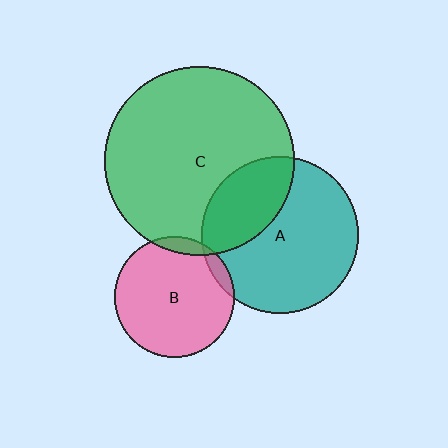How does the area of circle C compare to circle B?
Approximately 2.5 times.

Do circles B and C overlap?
Yes.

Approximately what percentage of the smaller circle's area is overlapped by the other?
Approximately 5%.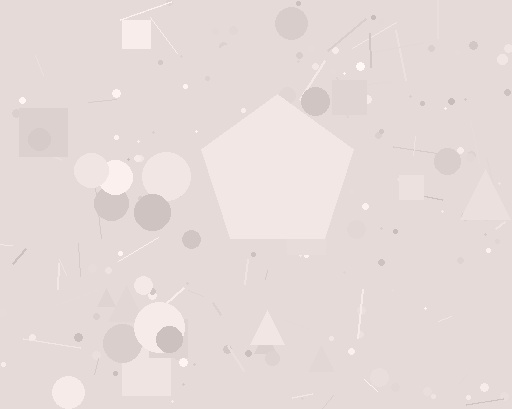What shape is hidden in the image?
A pentagon is hidden in the image.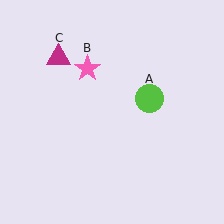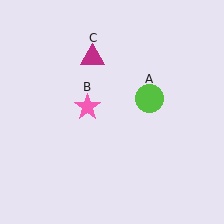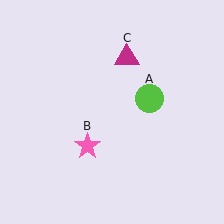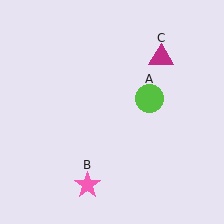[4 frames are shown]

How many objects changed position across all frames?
2 objects changed position: pink star (object B), magenta triangle (object C).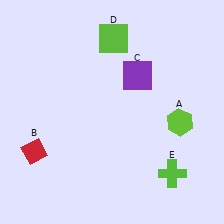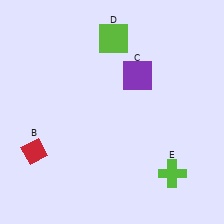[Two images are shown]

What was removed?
The lime hexagon (A) was removed in Image 2.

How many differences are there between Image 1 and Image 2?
There is 1 difference between the two images.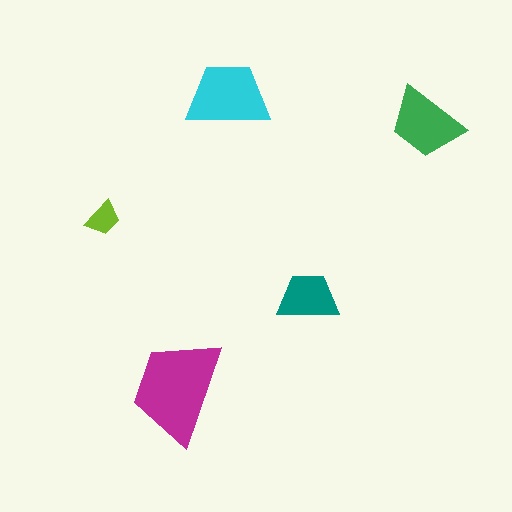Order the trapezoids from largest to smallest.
the magenta one, the cyan one, the green one, the teal one, the lime one.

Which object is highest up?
The cyan trapezoid is topmost.